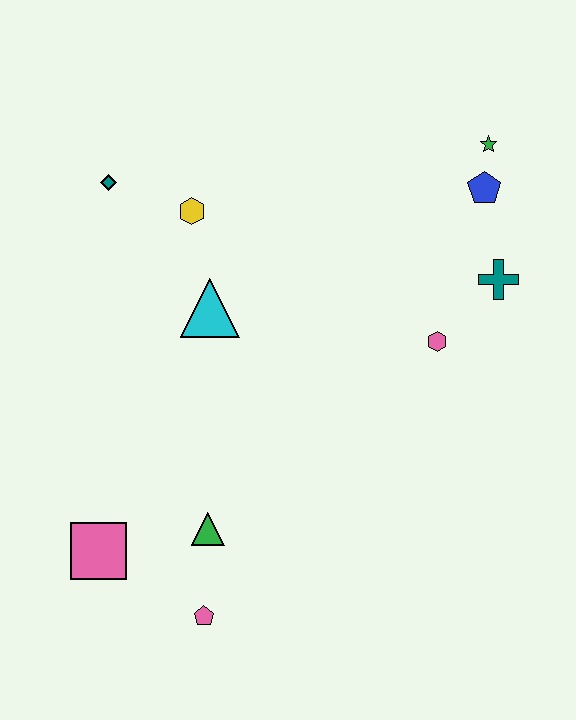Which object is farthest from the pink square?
The green star is farthest from the pink square.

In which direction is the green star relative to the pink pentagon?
The green star is above the pink pentagon.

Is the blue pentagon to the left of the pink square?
No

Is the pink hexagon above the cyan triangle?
No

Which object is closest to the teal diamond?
The yellow hexagon is closest to the teal diamond.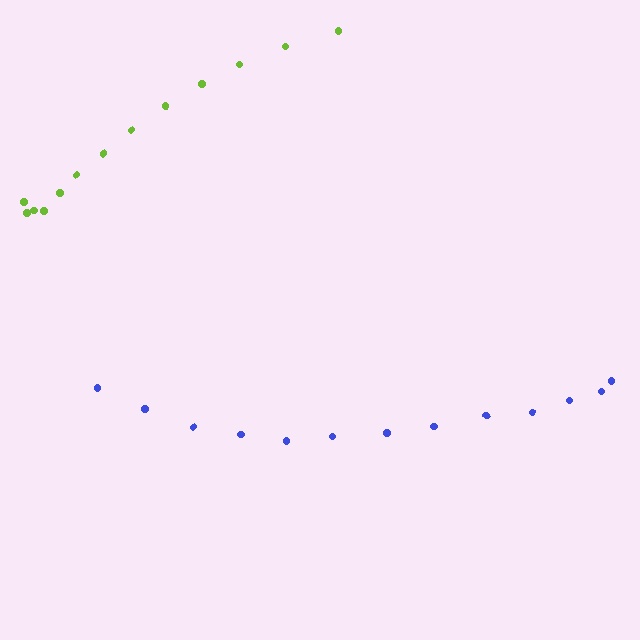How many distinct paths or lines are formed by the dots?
There are 2 distinct paths.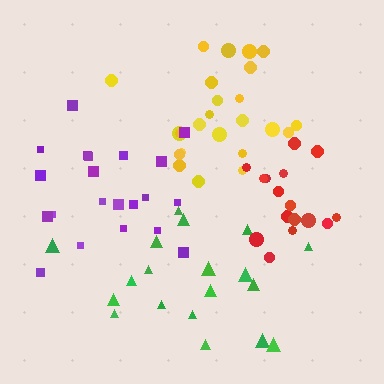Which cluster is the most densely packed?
Yellow.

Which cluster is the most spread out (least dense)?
Green.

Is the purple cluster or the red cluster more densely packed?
Red.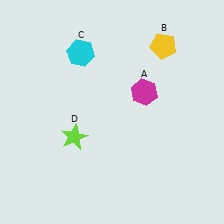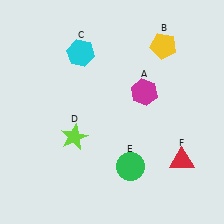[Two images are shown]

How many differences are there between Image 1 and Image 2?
There are 2 differences between the two images.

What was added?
A green circle (E), a red triangle (F) were added in Image 2.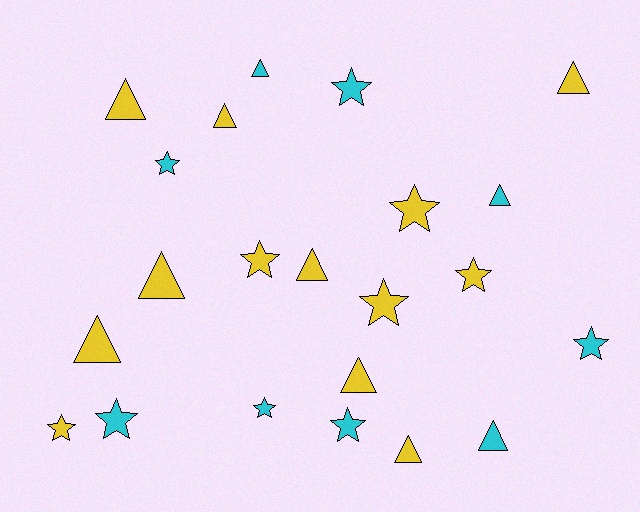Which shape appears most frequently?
Star, with 11 objects.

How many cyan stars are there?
There are 6 cyan stars.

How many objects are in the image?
There are 22 objects.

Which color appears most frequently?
Yellow, with 13 objects.